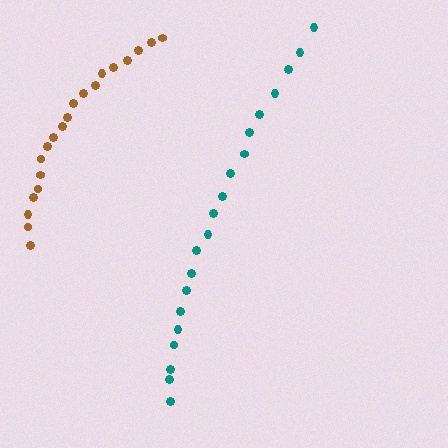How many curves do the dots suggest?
There are 2 distinct paths.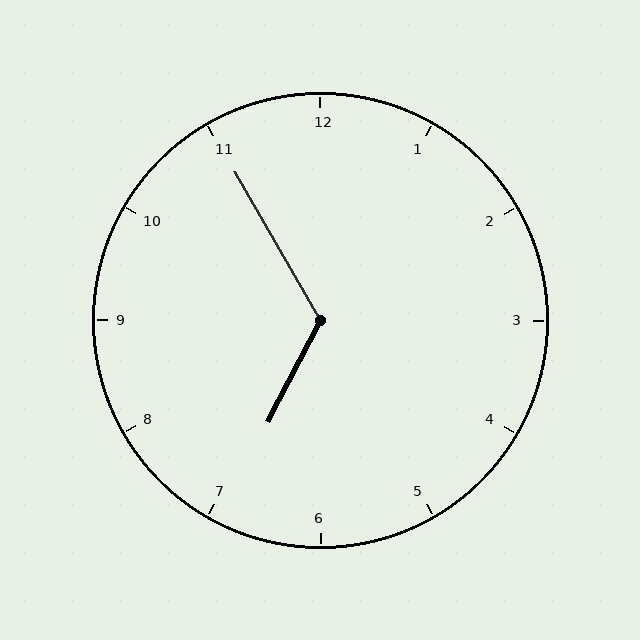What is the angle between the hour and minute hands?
Approximately 122 degrees.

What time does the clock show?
6:55.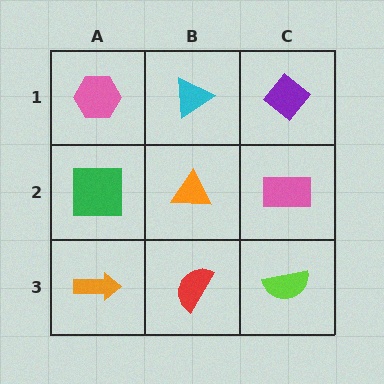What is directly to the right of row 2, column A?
An orange triangle.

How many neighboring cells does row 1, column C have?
2.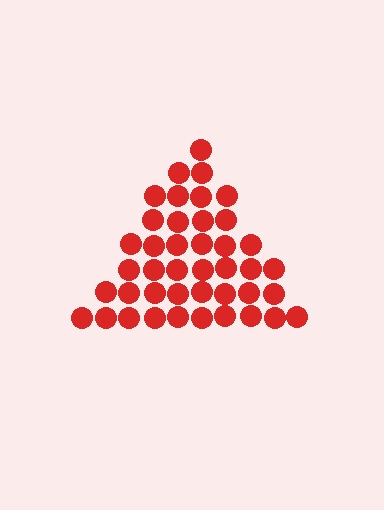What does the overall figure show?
The overall figure shows a triangle.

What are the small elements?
The small elements are circles.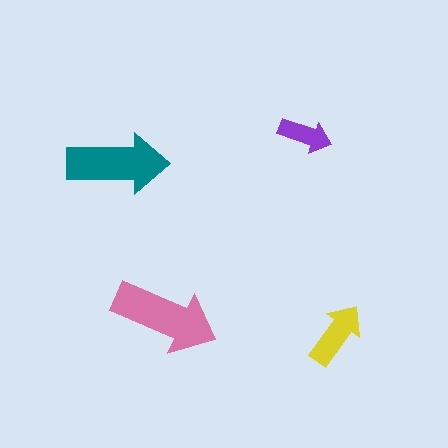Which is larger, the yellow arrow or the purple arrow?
The yellow one.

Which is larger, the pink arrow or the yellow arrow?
The pink one.